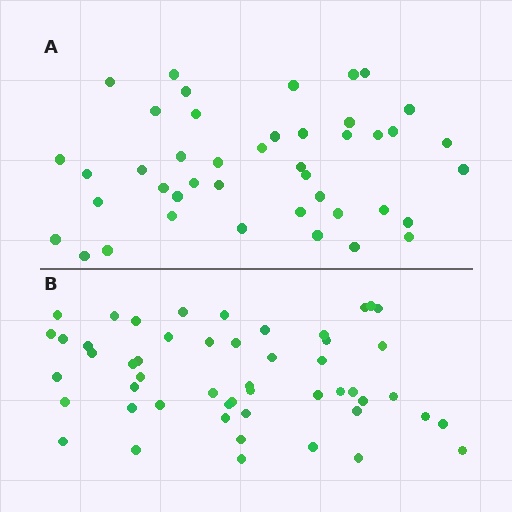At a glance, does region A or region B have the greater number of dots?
Region B (the bottom region) has more dots.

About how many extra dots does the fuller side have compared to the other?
Region B has roughly 8 or so more dots than region A.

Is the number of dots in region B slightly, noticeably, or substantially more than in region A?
Region B has only slightly more — the two regions are fairly close. The ratio is roughly 1.2 to 1.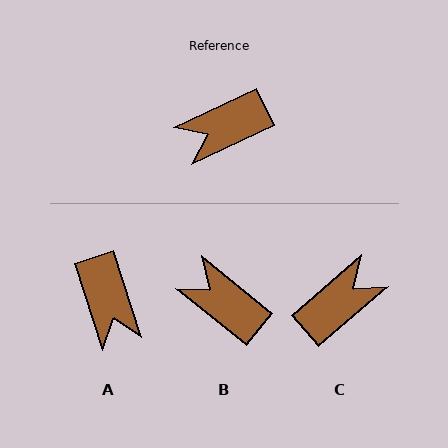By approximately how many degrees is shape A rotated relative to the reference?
Approximately 82 degrees counter-clockwise.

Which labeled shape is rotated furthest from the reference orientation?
C, about 165 degrees away.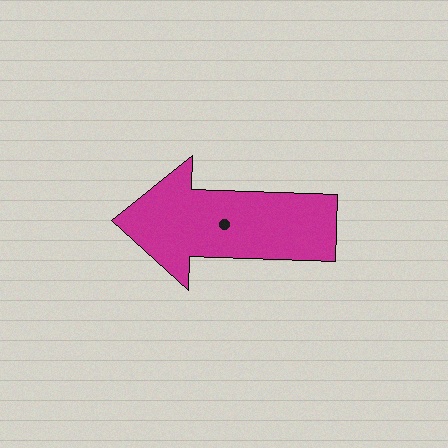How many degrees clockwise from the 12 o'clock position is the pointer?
Approximately 272 degrees.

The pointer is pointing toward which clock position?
Roughly 9 o'clock.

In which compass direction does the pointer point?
West.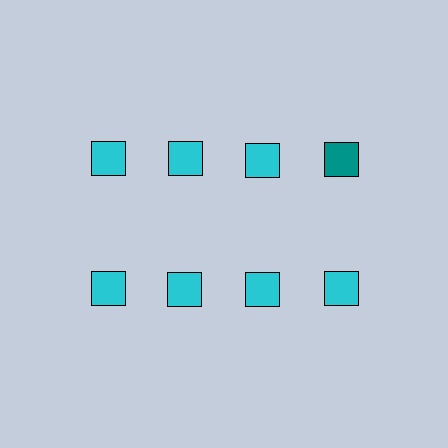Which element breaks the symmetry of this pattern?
The teal square in the top row, second from right column breaks the symmetry. All other shapes are cyan squares.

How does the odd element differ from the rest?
It has a different color: teal instead of cyan.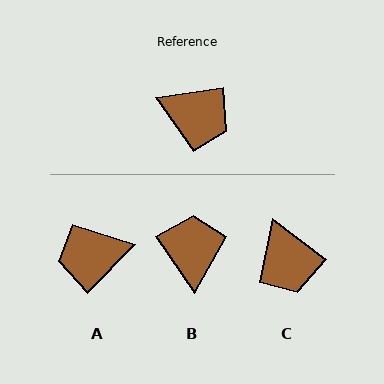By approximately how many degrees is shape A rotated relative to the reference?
Approximately 142 degrees clockwise.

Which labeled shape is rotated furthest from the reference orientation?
A, about 142 degrees away.